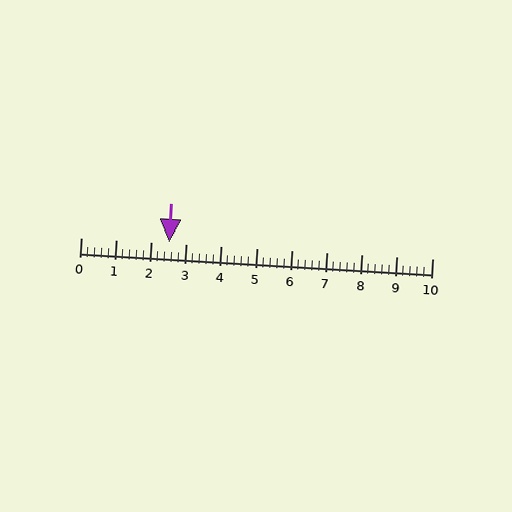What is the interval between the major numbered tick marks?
The major tick marks are spaced 1 units apart.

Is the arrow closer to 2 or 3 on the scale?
The arrow is closer to 3.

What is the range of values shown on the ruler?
The ruler shows values from 0 to 10.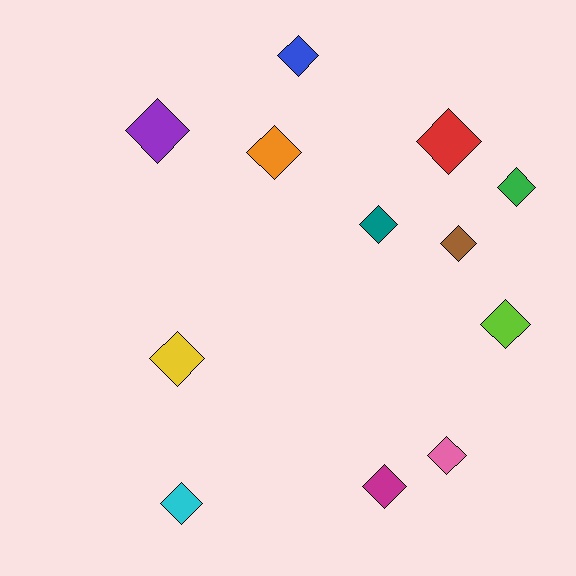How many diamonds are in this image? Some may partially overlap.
There are 12 diamonds.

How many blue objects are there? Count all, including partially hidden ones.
There is 1 blue object.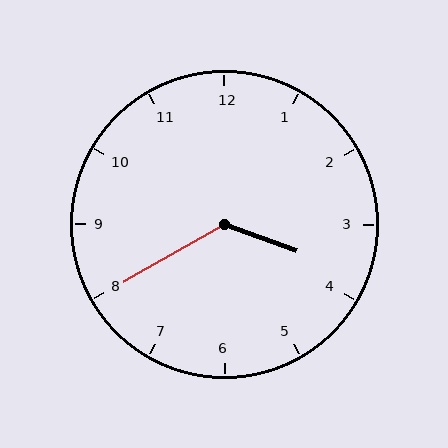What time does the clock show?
3:40.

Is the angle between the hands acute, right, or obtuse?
It is obtuse.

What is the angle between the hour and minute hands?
Approximately 130 degrees.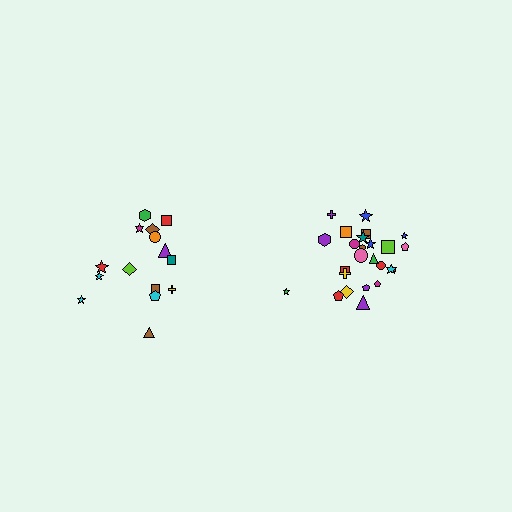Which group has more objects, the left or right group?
The right group.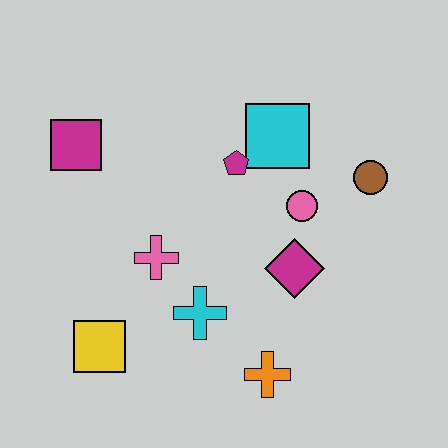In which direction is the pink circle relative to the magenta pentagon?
The pink circle is to the right of the magenta pentagon.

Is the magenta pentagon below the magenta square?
Yes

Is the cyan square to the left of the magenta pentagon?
No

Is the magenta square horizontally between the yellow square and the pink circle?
No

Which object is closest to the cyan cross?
The pink cross is closest to the cyan cross.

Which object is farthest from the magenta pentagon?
The yellow square is farthest from the magenta pentagon.